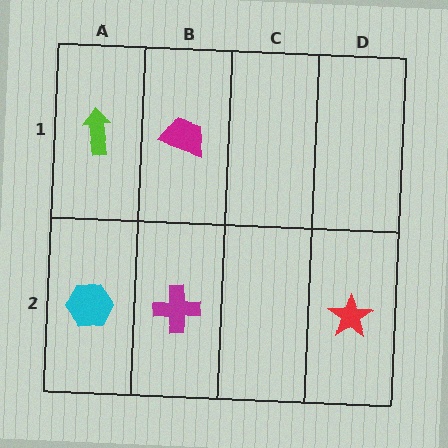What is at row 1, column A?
A lime arrow.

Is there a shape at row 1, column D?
No, that cell is empty.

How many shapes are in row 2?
3 shapes.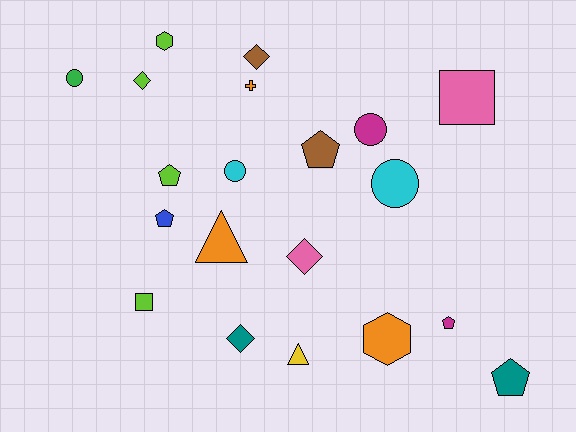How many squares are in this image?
There are 2 squares.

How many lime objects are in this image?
There are 4 lime objects.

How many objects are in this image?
There are 20 objects.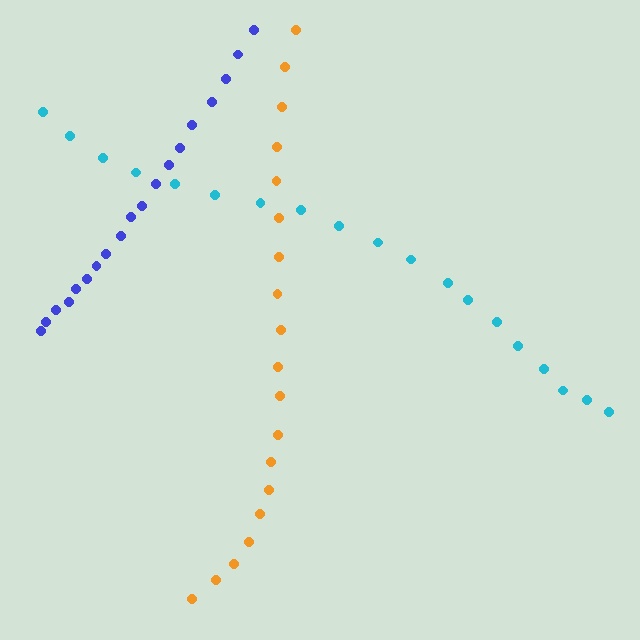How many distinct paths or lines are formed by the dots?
There are 3 distinct paths.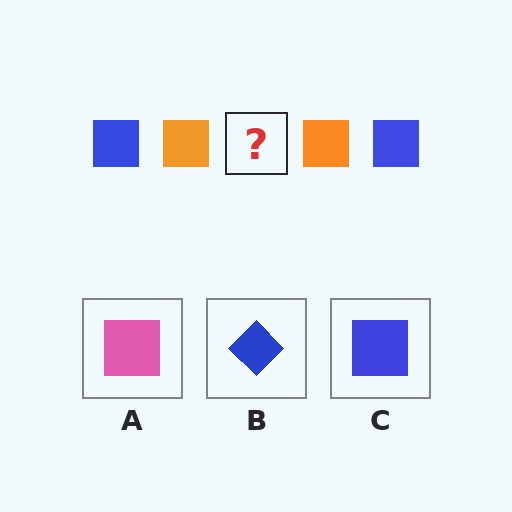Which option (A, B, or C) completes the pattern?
C.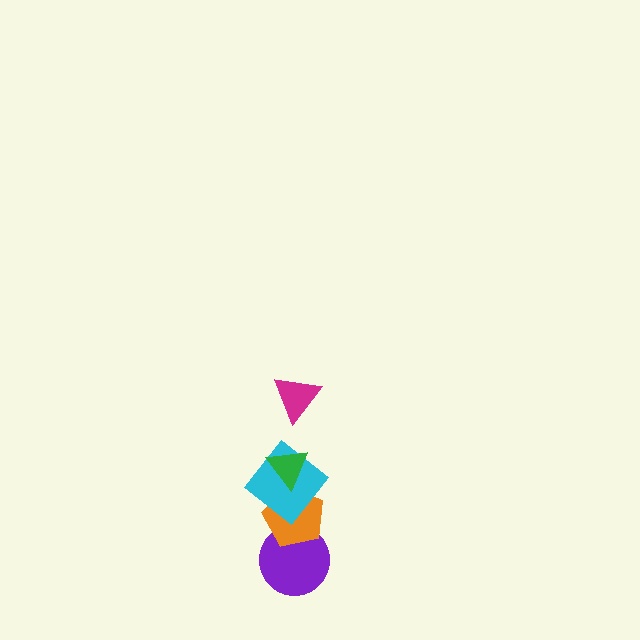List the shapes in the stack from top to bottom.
From top to bottom: the magenta triangle, the green triangle, the cyan diamond, the orange pentagon, the purple circle.